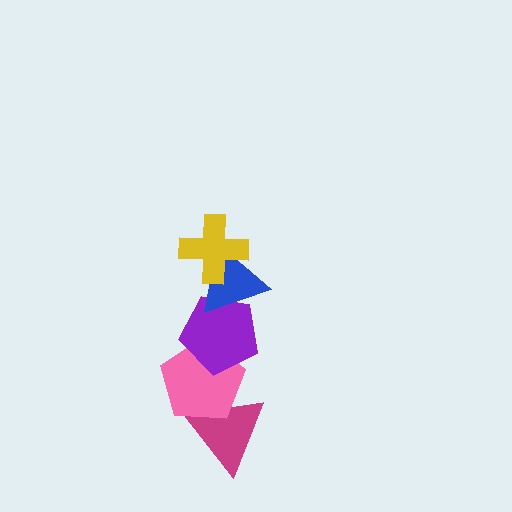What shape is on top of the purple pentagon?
The blue triangle is on top of the purple pentagon.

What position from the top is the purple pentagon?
The purple pentagon is 3rd from the top.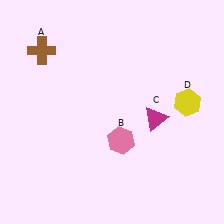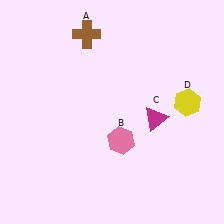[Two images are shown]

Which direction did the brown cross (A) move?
The brown cross (A) moved right.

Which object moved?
The brown cross (A) moved right.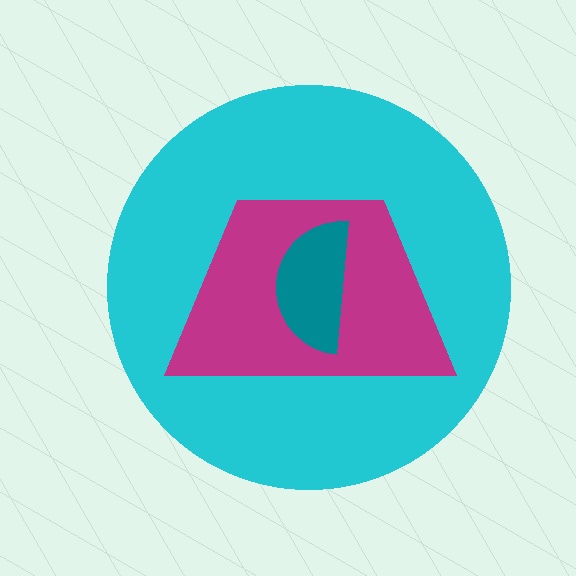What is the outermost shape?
The cyan circle.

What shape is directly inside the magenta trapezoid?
The teal semicircle.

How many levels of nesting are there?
3.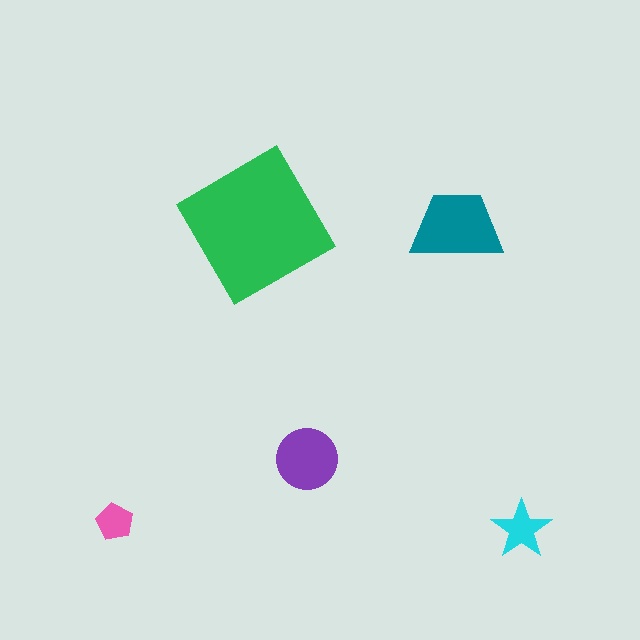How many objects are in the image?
There are 5 objects in the image.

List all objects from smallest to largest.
The pink pentagon, the cyan star, the purple circle, the teal trapezoid, the green diamond.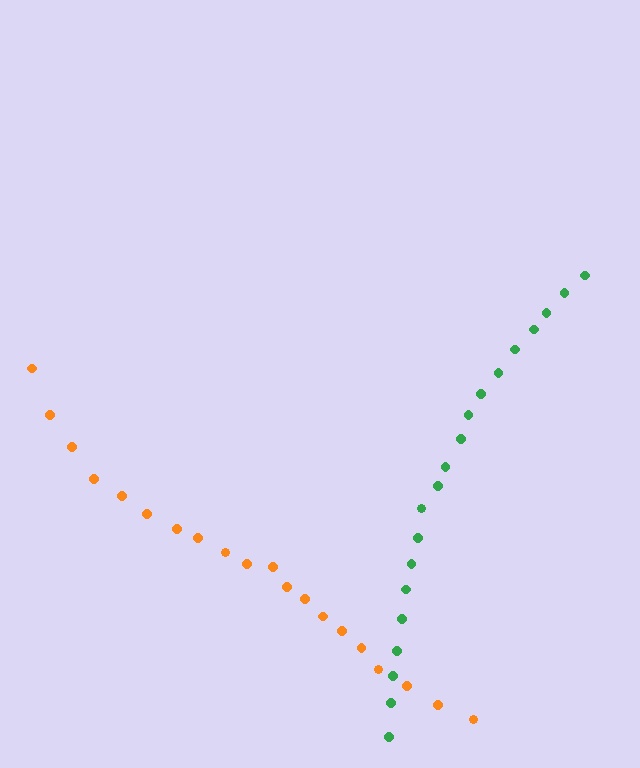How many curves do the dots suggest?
There are 2 distinct paths.